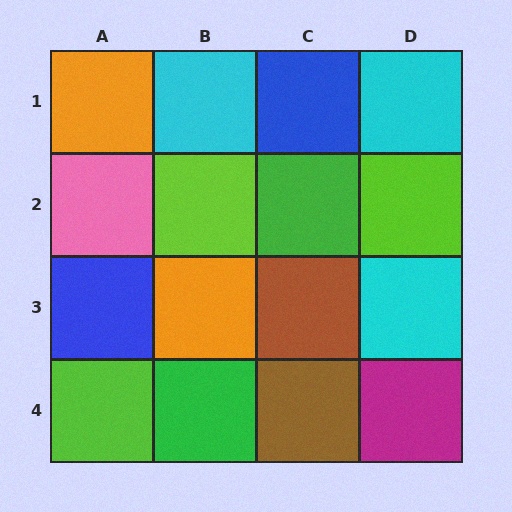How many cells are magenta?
1 cell is magenta.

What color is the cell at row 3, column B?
Orange.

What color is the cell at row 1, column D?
Cyan.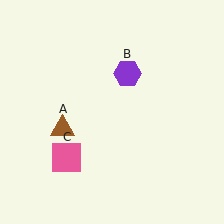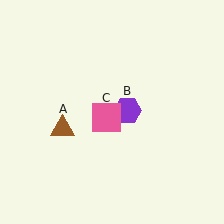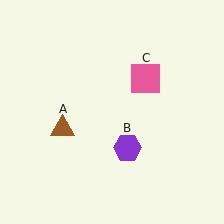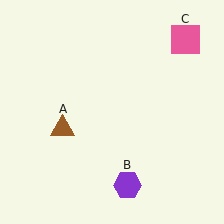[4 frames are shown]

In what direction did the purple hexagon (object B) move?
The purple hexagon (object B) moved down.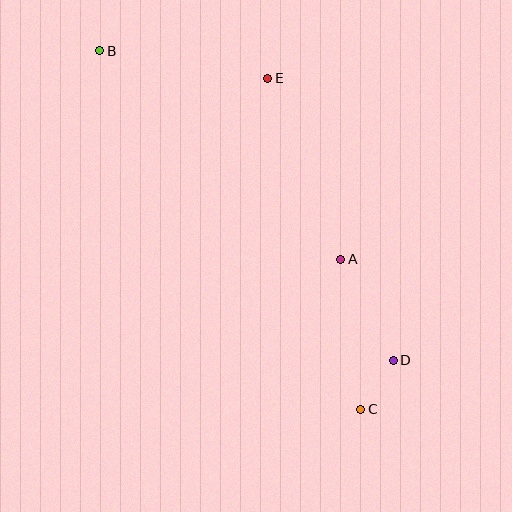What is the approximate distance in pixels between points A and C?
The distance between A and C is approximately 151 pixels.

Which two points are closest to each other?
Points C and D are closest to each other.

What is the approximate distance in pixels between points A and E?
The distance between A and E is approximately 195 pixels.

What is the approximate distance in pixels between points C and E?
The distance between C and E is approximately 344 pixels.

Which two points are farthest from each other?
Points B and C are farthest from each other.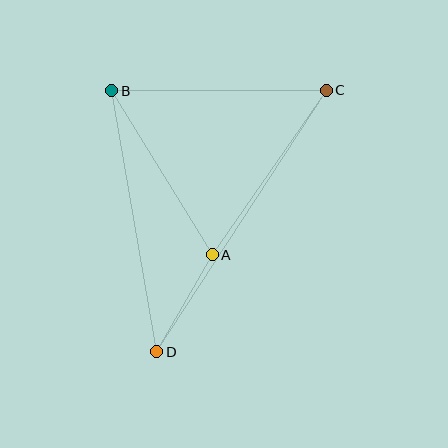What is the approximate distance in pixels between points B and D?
The distance between B and D is approximately 264 pixels.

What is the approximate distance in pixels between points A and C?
The distance between A and C is approximately 200 pixels.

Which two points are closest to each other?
Points A and D are closest to each other.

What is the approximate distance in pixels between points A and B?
The distance between A and B is approximately 192 pixels.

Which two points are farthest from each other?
Points C and D are farthest from each other.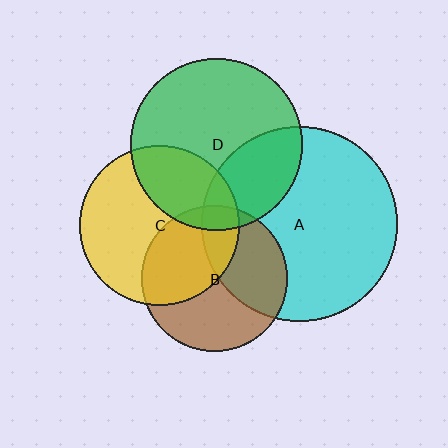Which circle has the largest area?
Circle A (cyan).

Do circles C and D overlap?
Yes.